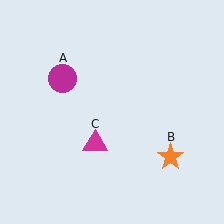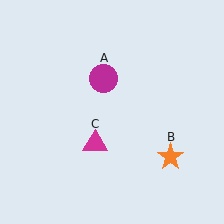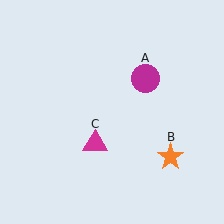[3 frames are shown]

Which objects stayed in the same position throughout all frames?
Orange star (object B) and magenta triangle (object C) remained stationary.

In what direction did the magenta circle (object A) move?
The magenta circle (object A) moved right.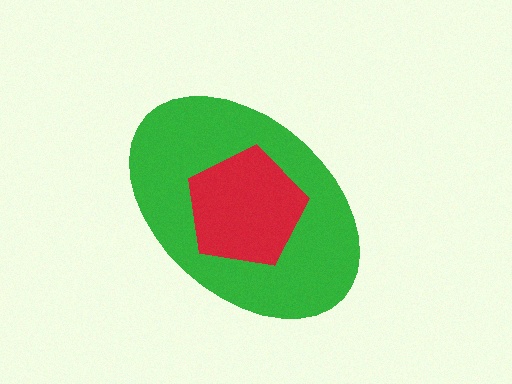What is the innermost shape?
The red pentagon.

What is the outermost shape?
The green ellipse.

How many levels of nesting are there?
2.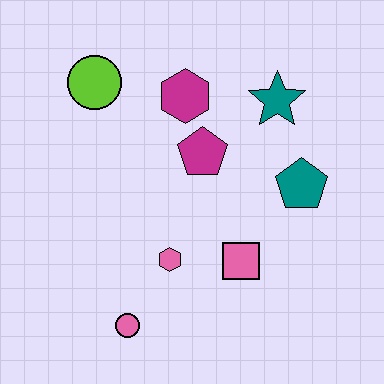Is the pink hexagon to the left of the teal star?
Yes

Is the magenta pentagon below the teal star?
Yes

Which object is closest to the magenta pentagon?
The magenta hexagon is closest to the magenta pentagon.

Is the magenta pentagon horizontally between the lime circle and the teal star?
Yes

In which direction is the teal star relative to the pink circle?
The teal star is above the pink circle.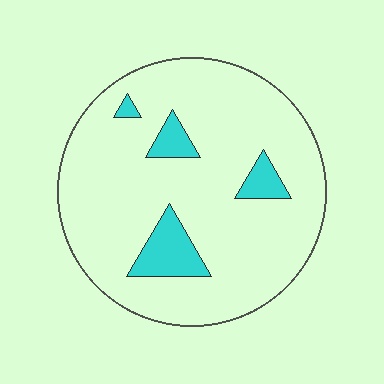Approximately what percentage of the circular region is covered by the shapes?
Approximately 10%.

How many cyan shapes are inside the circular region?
4.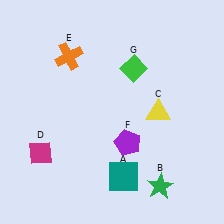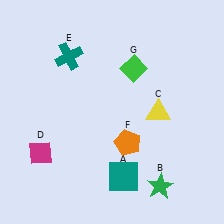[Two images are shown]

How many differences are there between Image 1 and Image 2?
There are 2 differences between the two images.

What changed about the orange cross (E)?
In Image 1, E is orange. In Image 2, it changed to teal.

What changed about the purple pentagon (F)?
In Image 1, F is purple. In Image 2, it changed to orange.